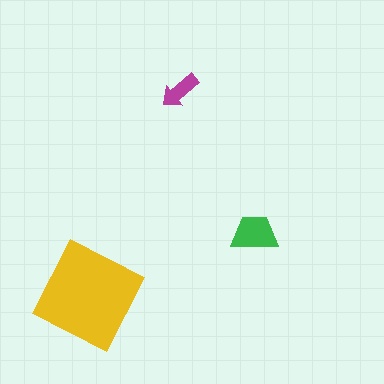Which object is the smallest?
The magenta arrow.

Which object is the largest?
The yellow diamond.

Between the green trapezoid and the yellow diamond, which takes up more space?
The yellow diamond.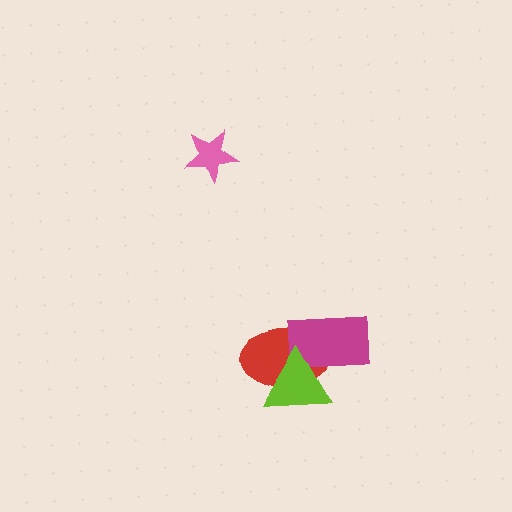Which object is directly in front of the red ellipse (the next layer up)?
The magenta rectangle is directly in front of the red ellipse.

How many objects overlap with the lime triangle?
2 objects overlap with the lime triangle.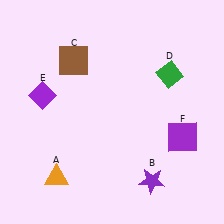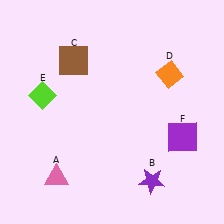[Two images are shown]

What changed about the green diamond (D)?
In Image 1, D is green. In Image 2, it changed to orange.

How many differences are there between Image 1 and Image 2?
There are 3 differences between the two images.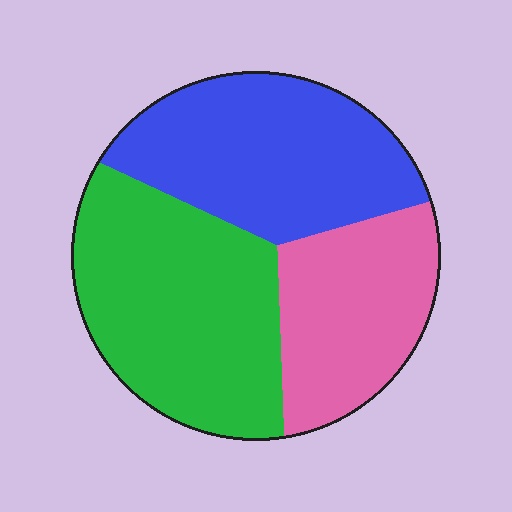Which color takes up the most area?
Green, at roughly 40%.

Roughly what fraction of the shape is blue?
Blue takes up about one third (1/3) of the shape.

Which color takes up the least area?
Pink, at roughly 25%.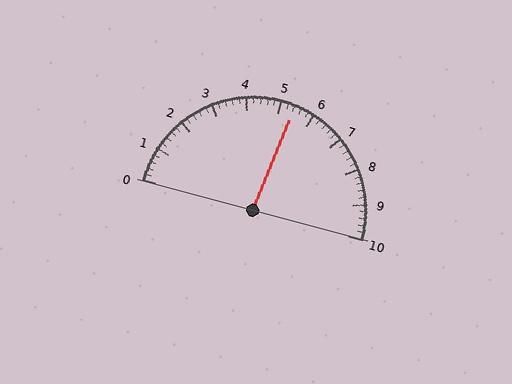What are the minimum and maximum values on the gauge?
The gauge ranges from 0 to 10.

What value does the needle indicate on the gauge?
The needle indicates approximately 5.4.